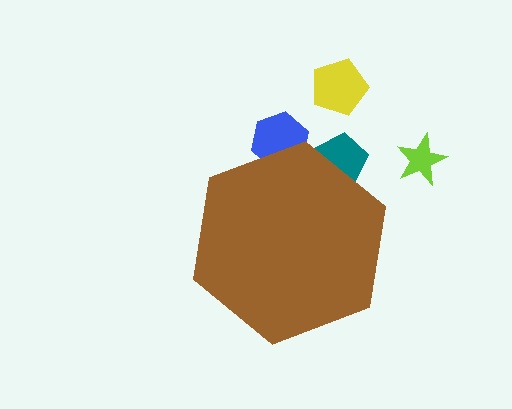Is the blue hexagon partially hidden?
Yes, the blue hexagon is partially hidden behind the brown hexagon.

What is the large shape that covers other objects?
A brown hexagon.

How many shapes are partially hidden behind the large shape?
2 shapes are partially hidden.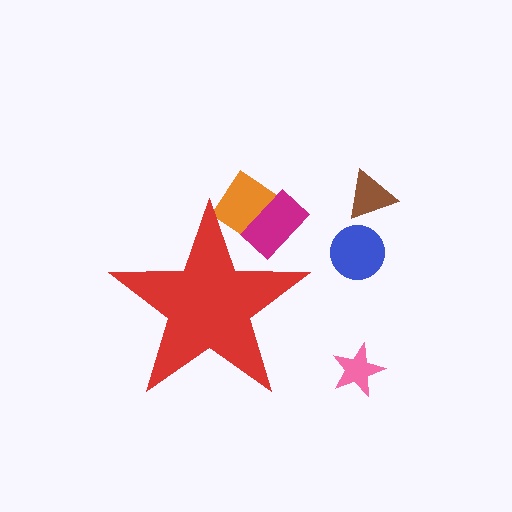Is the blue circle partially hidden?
No, the blue circle is fully visible.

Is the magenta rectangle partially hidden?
Yes, the magenta rectangle is partially hidden behind the red star.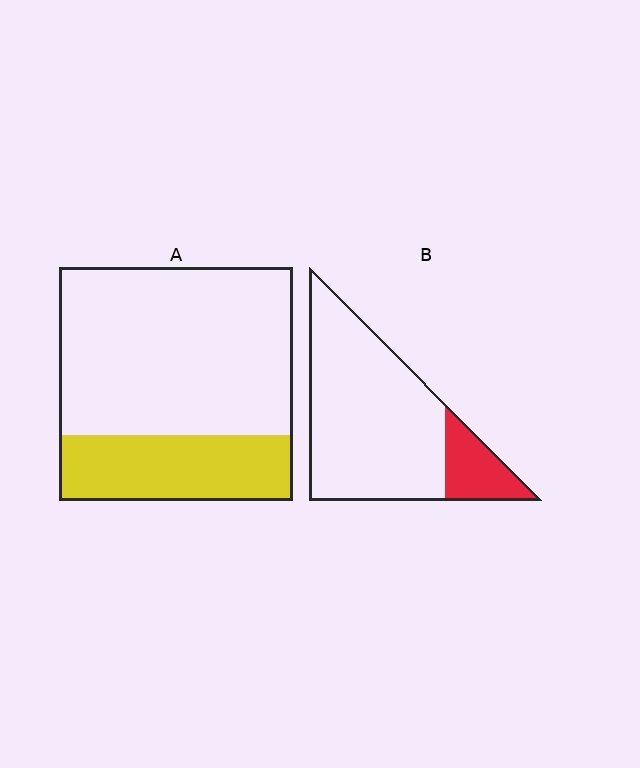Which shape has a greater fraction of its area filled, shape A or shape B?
Shape A.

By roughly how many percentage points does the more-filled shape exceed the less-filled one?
By roughly 10 percentage points (A over B).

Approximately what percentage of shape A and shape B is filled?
A is approximately 30% and B is approximately 15%.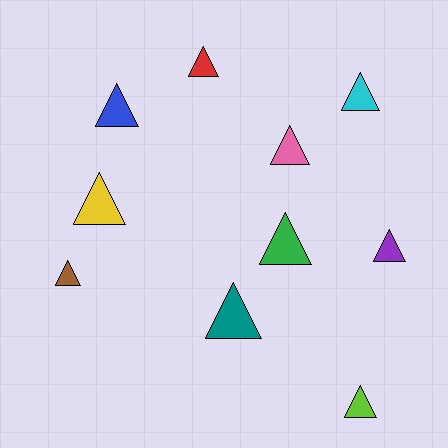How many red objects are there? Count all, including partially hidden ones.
There is 1 red object.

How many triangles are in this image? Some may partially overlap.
There are 10 triangles.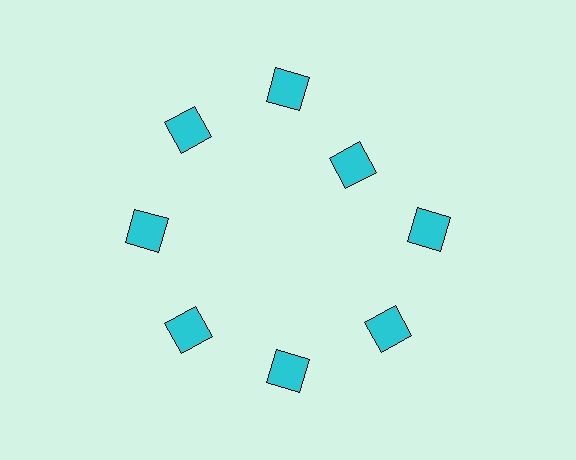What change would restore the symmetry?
The symmetry would be restored by moving it outward, back onto the ring so that all 8 squares sit at equal angles and equal distance from the center.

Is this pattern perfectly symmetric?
No. The 8 cyan squares are arranged in a ring, but one element near the 2 o'clock position is pulled inward toward the center, breaking the 8-fold rotational symmetry.